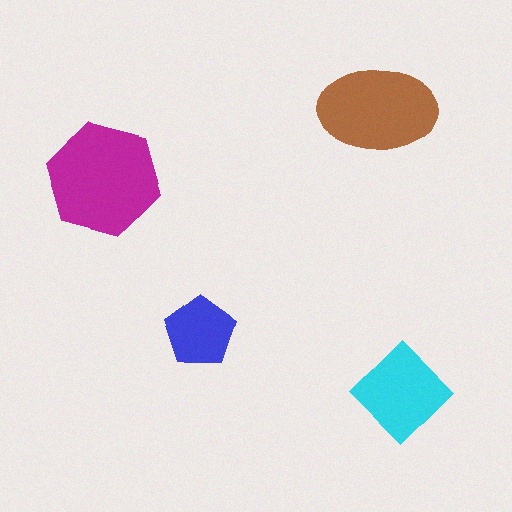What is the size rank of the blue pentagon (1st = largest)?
4th.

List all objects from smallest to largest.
The blue pentagon, the cyan diamond, the brown ellipse, the magenta hexagon.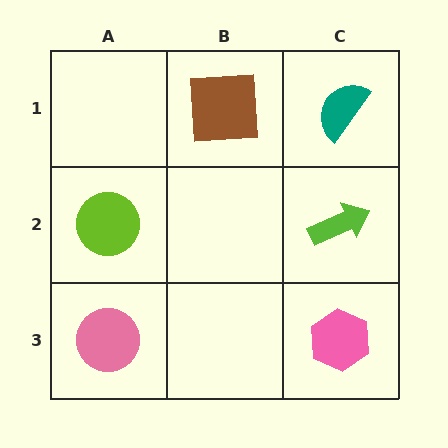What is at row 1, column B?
A brown square.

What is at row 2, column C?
A lime arrow.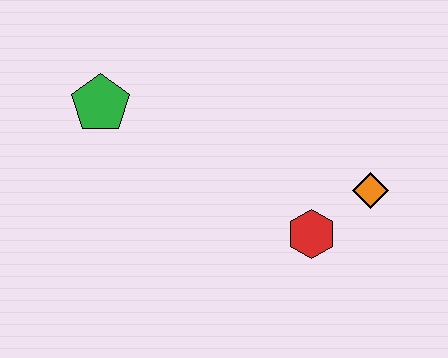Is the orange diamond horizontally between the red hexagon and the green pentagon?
No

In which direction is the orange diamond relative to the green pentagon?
The orange diamond is to the right of the green pentagon.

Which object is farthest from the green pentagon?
The orange diamond is farthest from the green pentagon.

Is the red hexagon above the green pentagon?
No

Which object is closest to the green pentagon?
The red hexagon is closest to the green pentagon.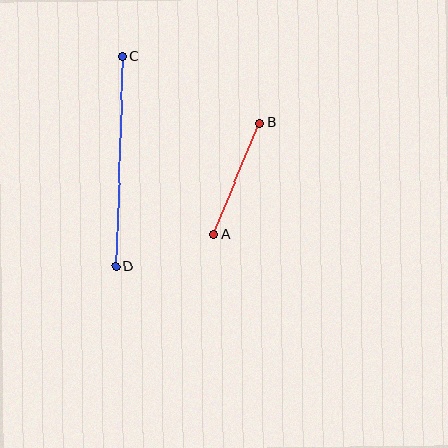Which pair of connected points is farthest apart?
Points C and D are farthest apart.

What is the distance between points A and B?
The distance is approximately 121 pixels.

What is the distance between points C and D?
The distance is approximately 210 pixels.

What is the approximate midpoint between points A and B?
The midpoint is at approximately (237, 179) pixels.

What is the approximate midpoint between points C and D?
The midpoint is at approximately (119, 162) pixels.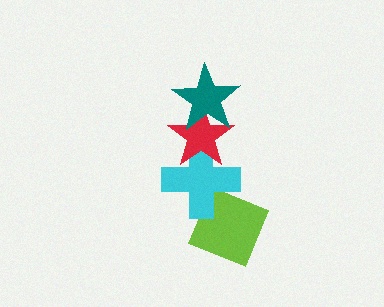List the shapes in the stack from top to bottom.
From top to bottom: the teal star, the red star, the cyan cross, the lime diamond.